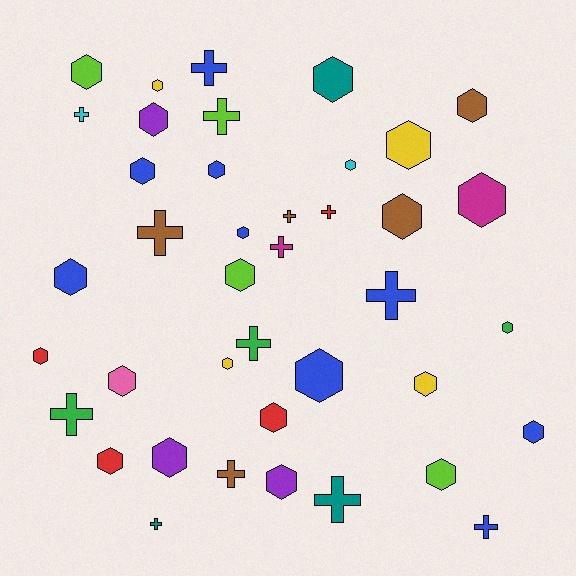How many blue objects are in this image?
There are 9 blue objects.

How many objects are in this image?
There are 40 objects.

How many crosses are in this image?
There are 14 crosses.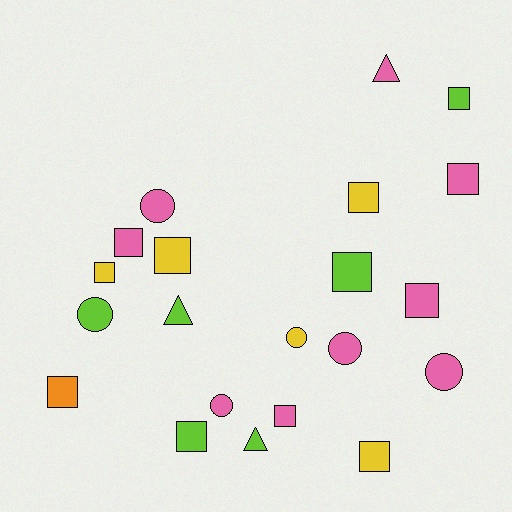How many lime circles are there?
There is 1 lime circle.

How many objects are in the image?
There are 21 objects.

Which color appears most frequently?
Pink, with 9 objects.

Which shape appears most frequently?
Square, with 12 objects.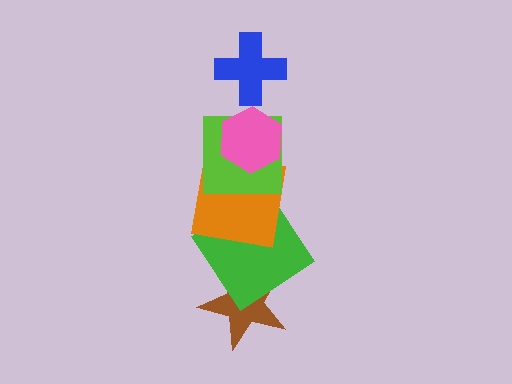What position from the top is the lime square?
The lime square is 3rd from the top.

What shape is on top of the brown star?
The green diamond is on top of the brown star.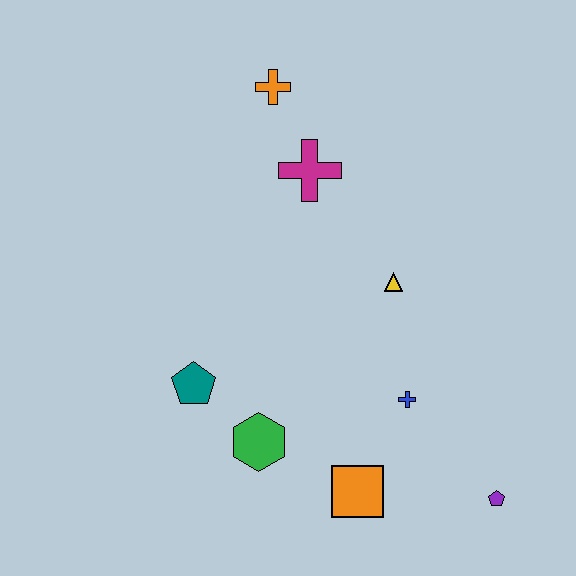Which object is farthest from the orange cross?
The purple pentagon is farthest from the orange cross.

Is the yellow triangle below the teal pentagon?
No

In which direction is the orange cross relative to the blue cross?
The orange cross is above the blue cross.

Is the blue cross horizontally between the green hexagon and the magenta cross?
No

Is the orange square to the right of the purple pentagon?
No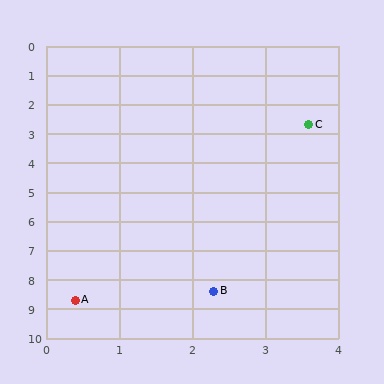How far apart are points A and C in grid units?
Points A and C are about 6.8 grid units apart.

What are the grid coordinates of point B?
Point B is at approximately (2.3, 8.4).